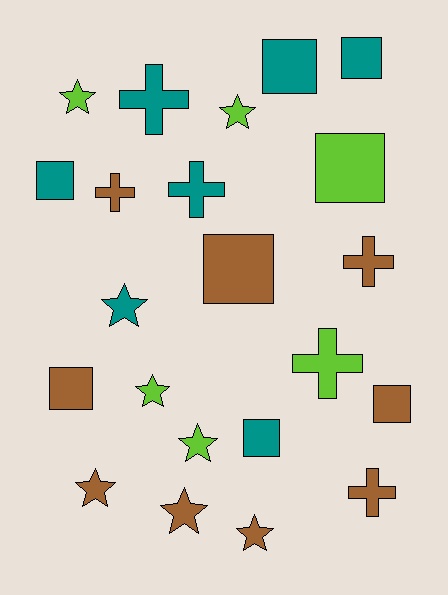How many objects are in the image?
There are 22 objects.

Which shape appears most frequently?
Star, with 8 objects.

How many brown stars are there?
There are 3 brown stars.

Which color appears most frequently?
Brown, with 9 objects.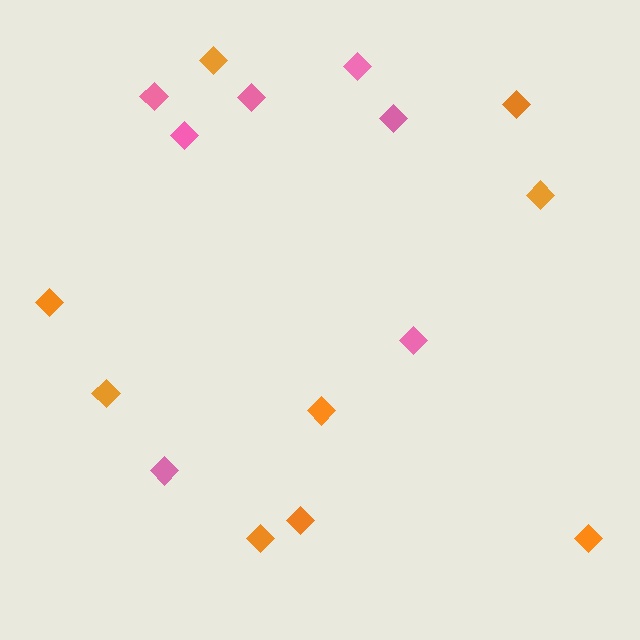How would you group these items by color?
There are 2 groups: one group of pink diamonds (7) and one group of orange diamonds (9).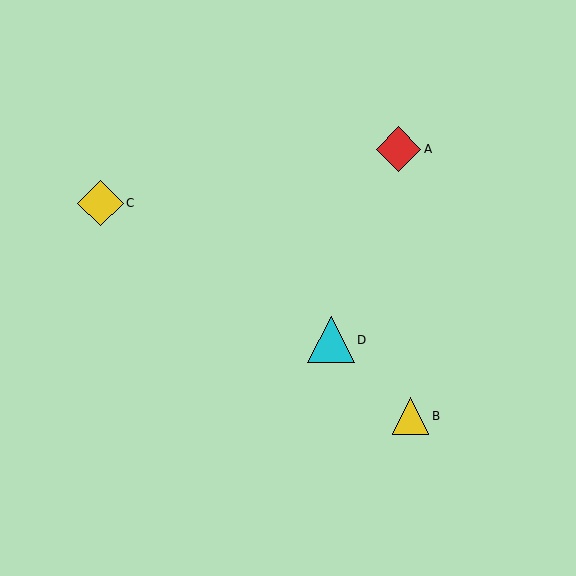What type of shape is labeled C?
Shape C is a yellow diamond.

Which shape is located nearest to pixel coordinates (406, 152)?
The red diamond (labeled A) at (399, 149) is nearest to that location.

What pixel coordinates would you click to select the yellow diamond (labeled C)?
Click at (100, 203) to select the yellow diamond C.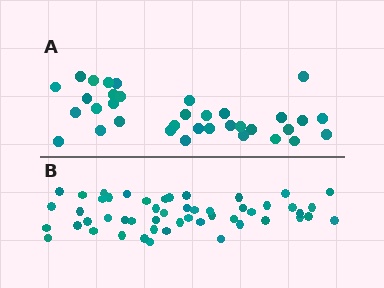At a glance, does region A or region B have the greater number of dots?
Region B (the bottom region) has more dots.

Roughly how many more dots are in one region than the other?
Region B has approximately 15 more dots than region A.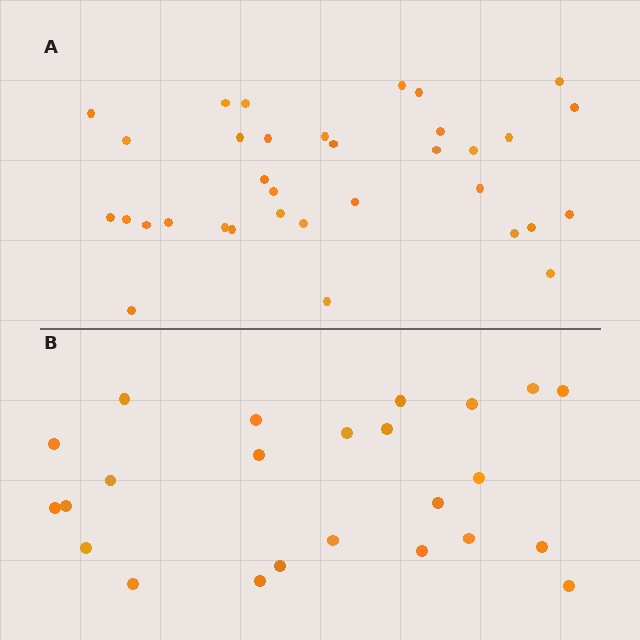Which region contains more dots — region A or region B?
Region A (the top region) has more dots.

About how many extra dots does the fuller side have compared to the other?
Region A has roughly 10 or so more dots than region B.